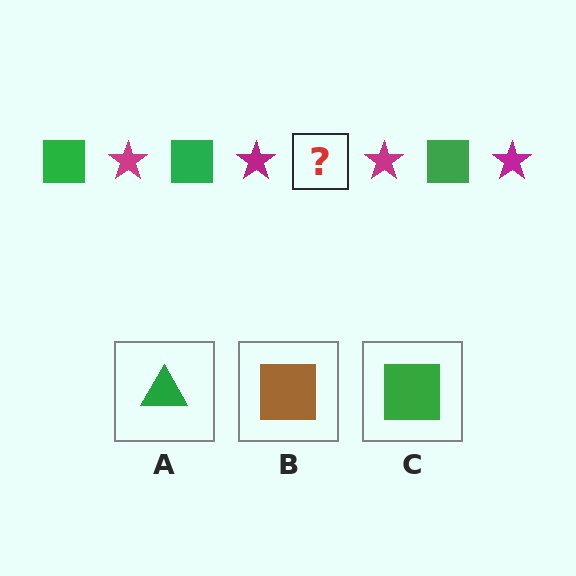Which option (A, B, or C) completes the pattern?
C.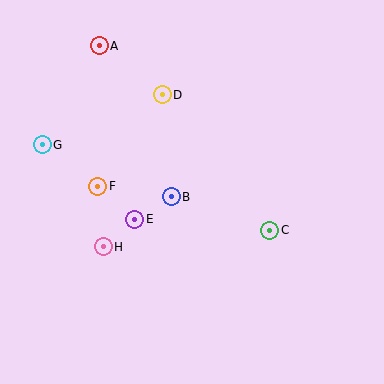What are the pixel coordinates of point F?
Point F is at (98, 186).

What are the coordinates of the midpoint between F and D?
The midpoint between F and D is at (130, 140).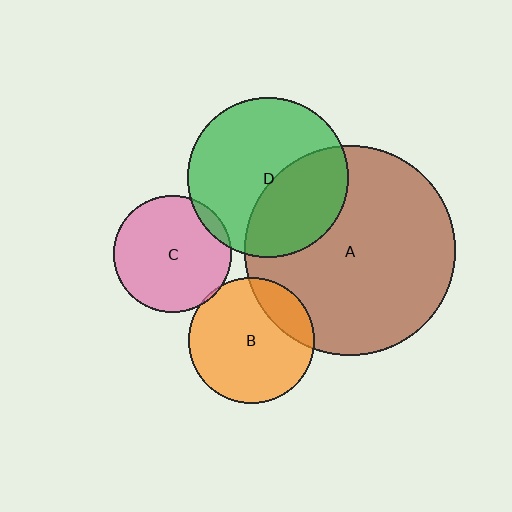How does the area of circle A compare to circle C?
Approximately 3.2 times.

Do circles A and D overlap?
Yes.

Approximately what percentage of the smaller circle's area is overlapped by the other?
Approximately 40%.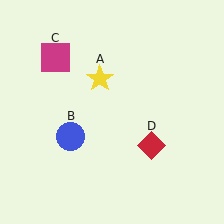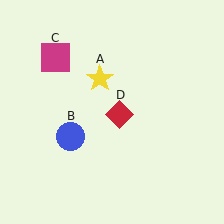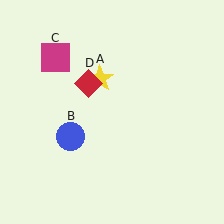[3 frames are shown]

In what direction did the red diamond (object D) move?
The red diamond (object D) moved up and to the left.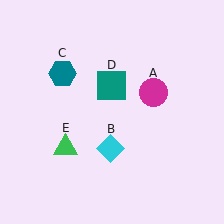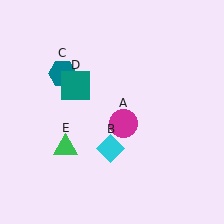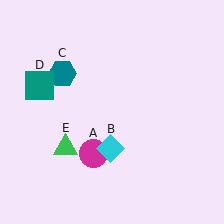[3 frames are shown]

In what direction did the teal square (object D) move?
The teal square (object D) moved left.